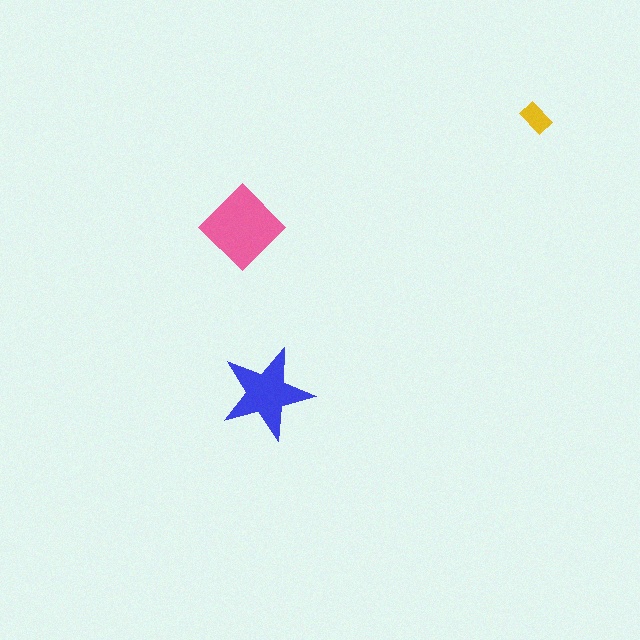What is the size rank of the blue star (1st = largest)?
2nd.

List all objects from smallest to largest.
The yellow rectangle, the blue star, the pink diamond.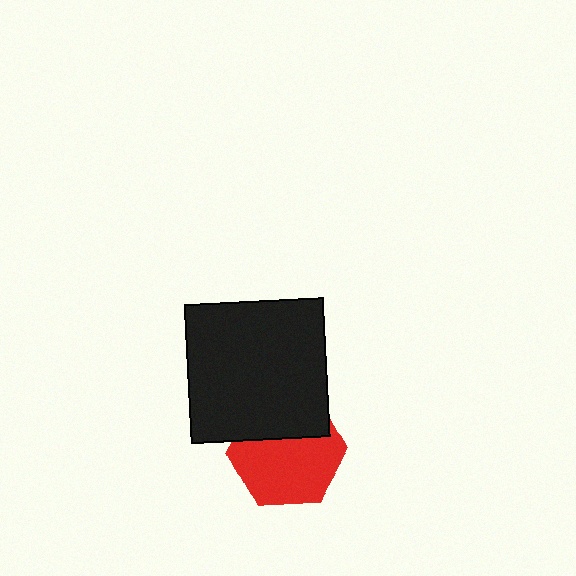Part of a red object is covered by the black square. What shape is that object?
It is a hexagon.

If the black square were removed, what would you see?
You would see the complete red hexagon.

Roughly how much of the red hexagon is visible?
About half of it is visible (roughly 64%).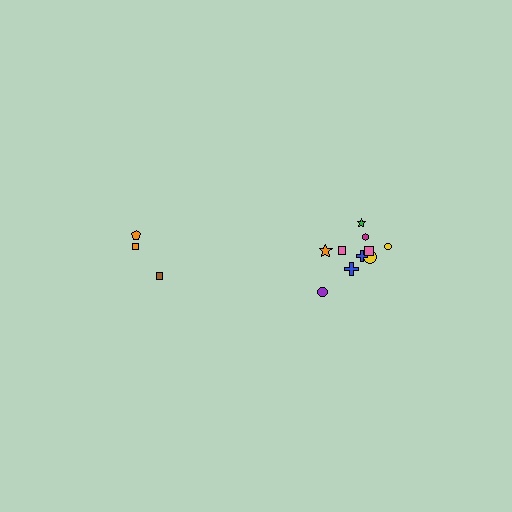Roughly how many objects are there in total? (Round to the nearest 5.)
Roughly 15 objects in total.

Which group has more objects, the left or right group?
The right group.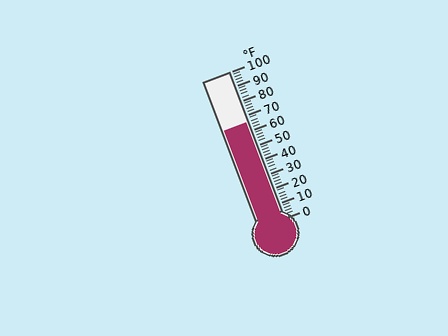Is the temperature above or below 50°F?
The temperature is above 50°F.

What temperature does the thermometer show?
The thermometer shows approximately 66°F.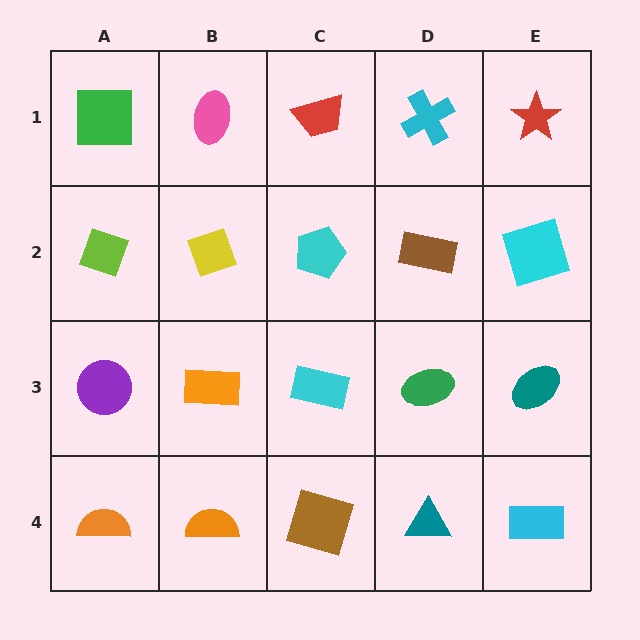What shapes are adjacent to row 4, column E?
A teal ellipse (row 3, column E), a teal triangle (row 4, column D).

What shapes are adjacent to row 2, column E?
A red star (row 1, column E), a teal ellipse (row 3, column E), a brown rectangle (row 2, column D).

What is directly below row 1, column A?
A lime diamond.